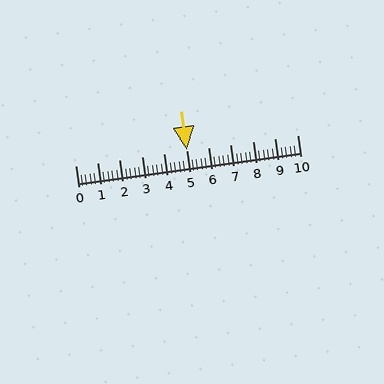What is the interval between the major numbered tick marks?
The major tick marks are spaced 1 units apart.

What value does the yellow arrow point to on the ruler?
The yellow arrow points to approximately 5.0.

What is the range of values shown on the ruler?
The ruler shows values from 0 to 10.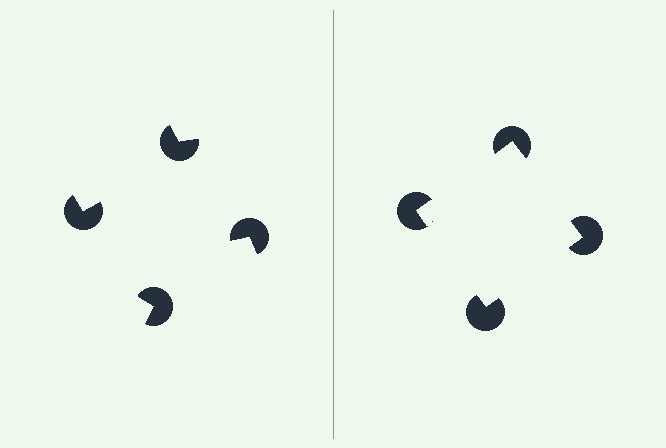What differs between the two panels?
The pac-man discs are positioned identically on both sides; only the wedge orientations differ. On the right they align to a square; on the left they are misaligned.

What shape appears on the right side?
An illusory square.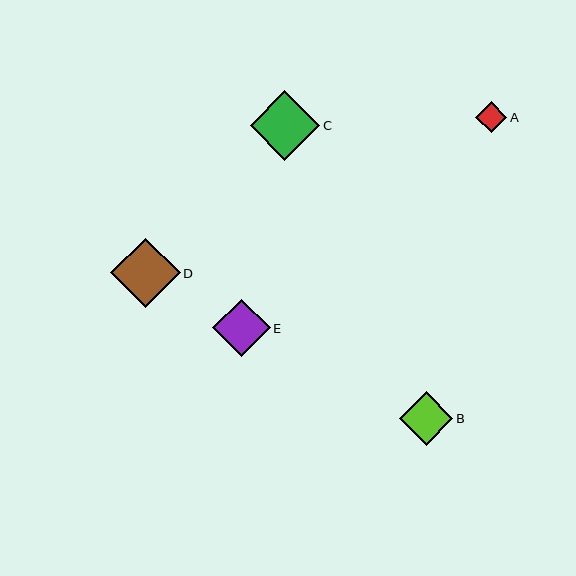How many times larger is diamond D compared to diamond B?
Diamond D is approximately 1.3 times the size of diamond B.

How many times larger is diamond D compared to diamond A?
Diamond D is approximately 2.2 times the size of diamond A.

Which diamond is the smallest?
Diamond A is the smallest with a size of approximately 32 pixels.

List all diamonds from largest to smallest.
From largest to smallest: C, D, E, B, A.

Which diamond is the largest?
Diamond C is the largest with a size of approximately 70 pixels.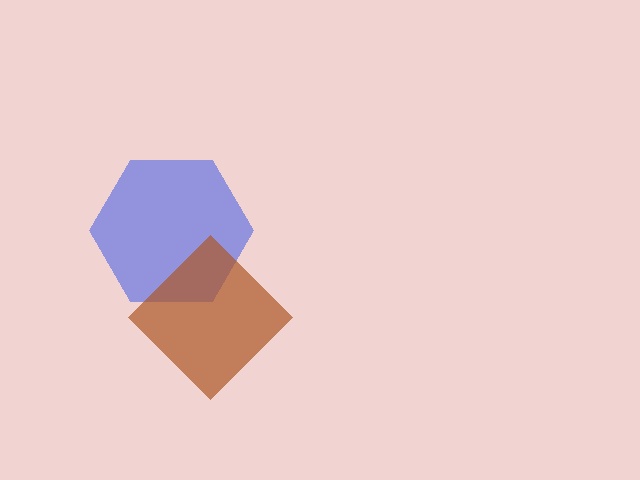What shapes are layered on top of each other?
The layered shapes are: a blue hexagon, a brown diamond.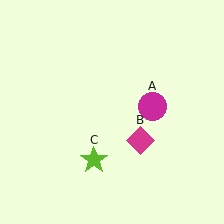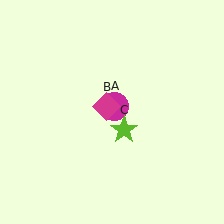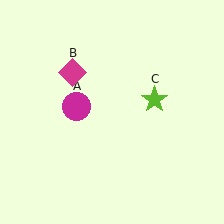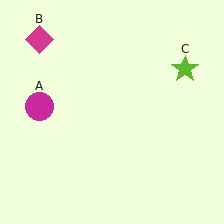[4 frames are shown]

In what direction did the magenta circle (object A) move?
The magenta circle (object A) moved left.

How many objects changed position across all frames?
3 objects changed position: magenta circle (object A), magenta diamond (object B), lime star (object C).